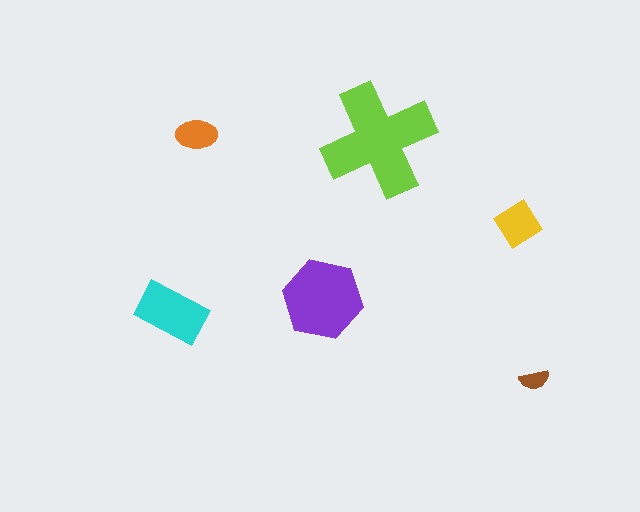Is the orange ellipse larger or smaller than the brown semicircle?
Larger.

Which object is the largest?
The lime cross.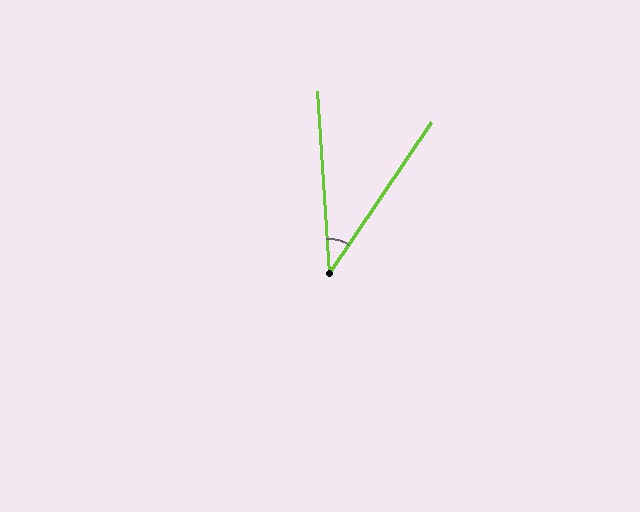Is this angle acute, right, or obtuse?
It is acute.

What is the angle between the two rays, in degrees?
Approximately 38 degrees.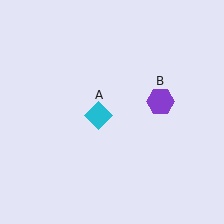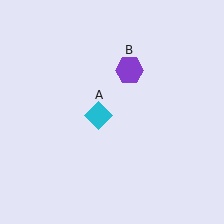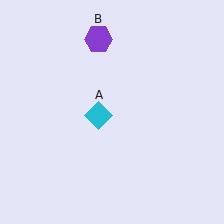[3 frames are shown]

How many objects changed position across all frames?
1 object changed position: purple hexagon (object B).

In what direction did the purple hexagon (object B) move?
The purple hexagon (object B) moved up and to the left.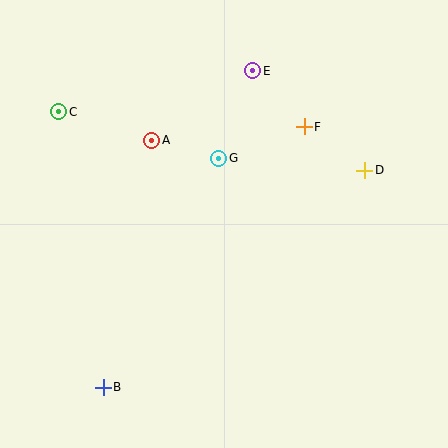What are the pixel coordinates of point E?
Point E is at (253, 71).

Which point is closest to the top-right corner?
Point D is closest to the top-right corner.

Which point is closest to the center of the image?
Point G at (219, 158) is closest to the center.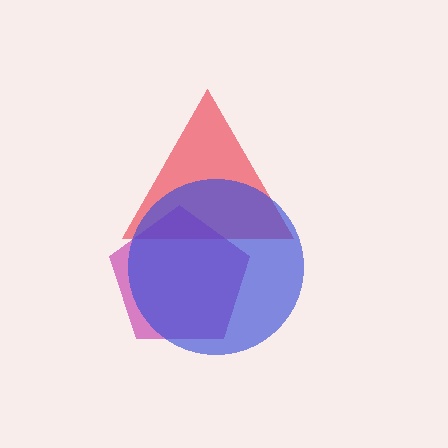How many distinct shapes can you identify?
There are 3 distinct shapes: a red triangle, a magenta pentagon, a blue circle.